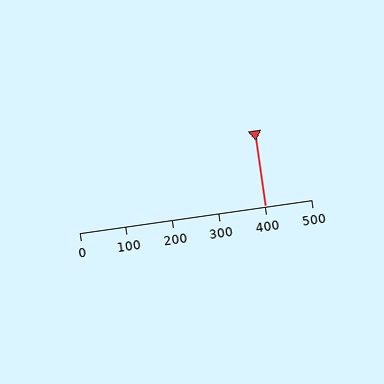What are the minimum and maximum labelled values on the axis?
The axis runs from 0 to 500.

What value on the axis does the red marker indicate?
The marker indicates approximately 400.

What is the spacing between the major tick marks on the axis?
The major ticks are spaced 100 apart.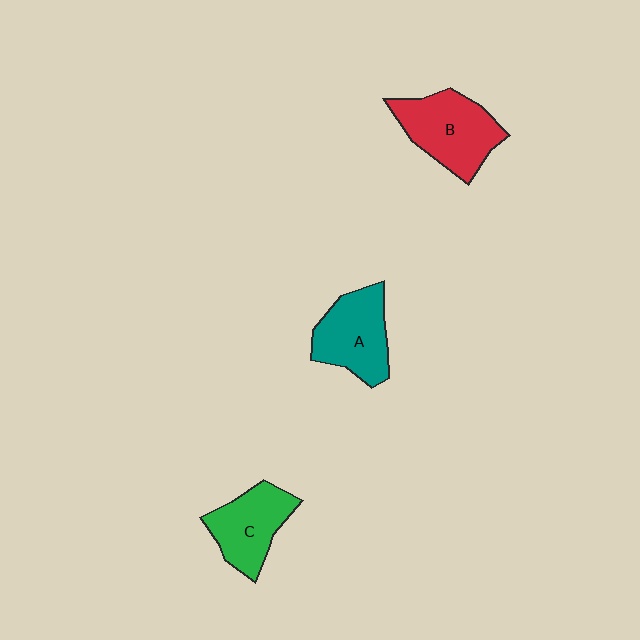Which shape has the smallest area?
Shape C (green).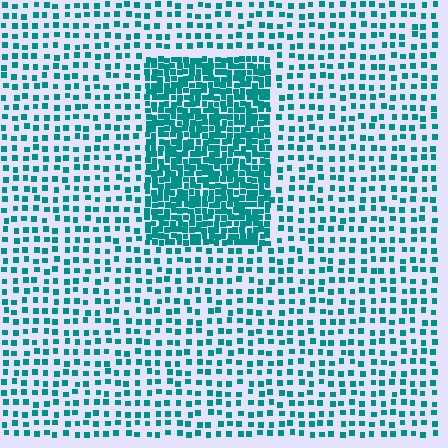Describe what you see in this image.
The image contains small teal elements arranged at two different densities. A rectangle-shaped region is visible where the elements are more densely packed than the surrounding area.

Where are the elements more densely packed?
The elements are more densely packed inside the rectangle boundary.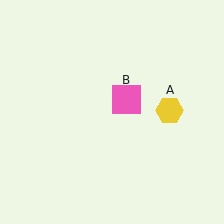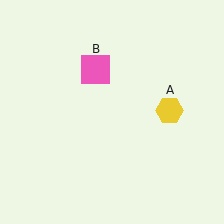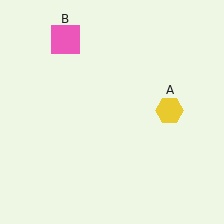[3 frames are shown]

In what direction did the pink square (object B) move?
The pink square (object B) moved up and to the left.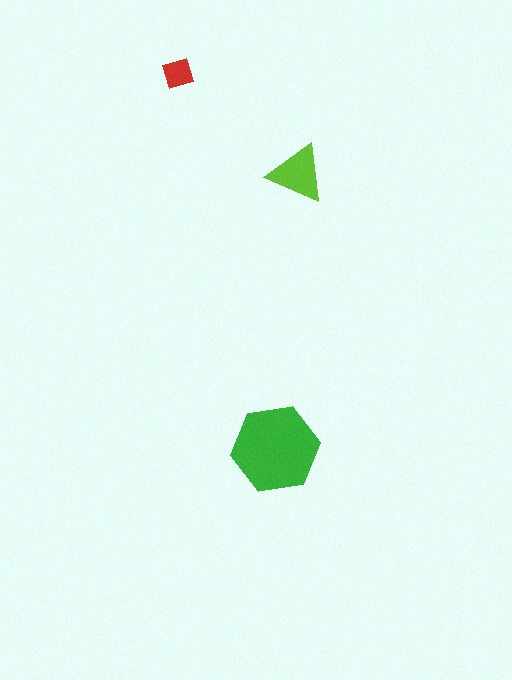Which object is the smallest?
The red diamond.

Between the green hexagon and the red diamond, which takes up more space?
The green hexagon.